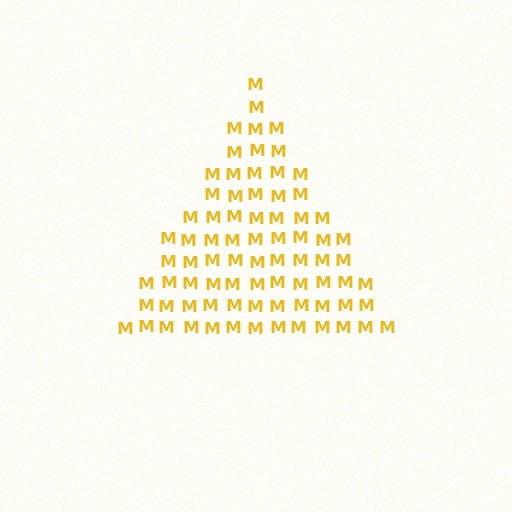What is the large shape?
The large shape is a triangle.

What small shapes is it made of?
It is made of small letter M's.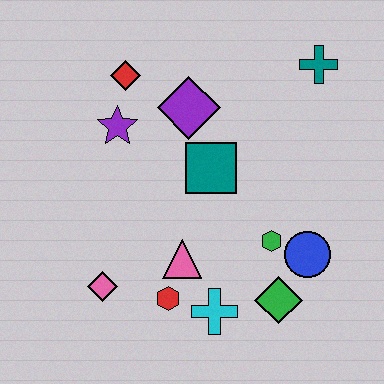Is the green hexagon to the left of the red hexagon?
No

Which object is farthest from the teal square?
The pink diamond is farthest from the teal square.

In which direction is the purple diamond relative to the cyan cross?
The purple diamond is above the cyan cross.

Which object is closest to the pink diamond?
The red hexagon is closest to the pink diamond.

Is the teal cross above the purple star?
Yes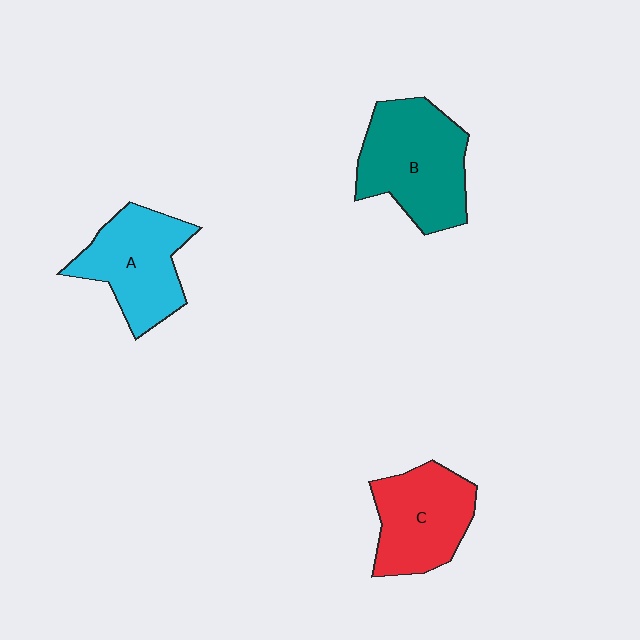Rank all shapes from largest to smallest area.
From largest to smallest: B (teal), A (cyan), C (red).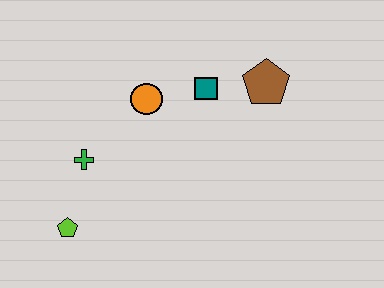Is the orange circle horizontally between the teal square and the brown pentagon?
No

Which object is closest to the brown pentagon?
The teal square is closest to the brown pentagon.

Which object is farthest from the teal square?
The lime pentagon is farthest from the teal square.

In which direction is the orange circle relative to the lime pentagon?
The orange circle is above the lime pentagon.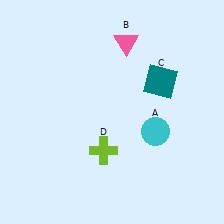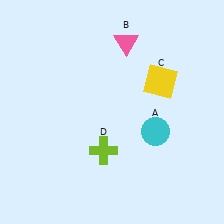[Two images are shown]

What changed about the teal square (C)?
In Image 1, C is teal. In Image 2, it changed to yellow.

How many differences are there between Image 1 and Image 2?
There is 1 difference between the two images.